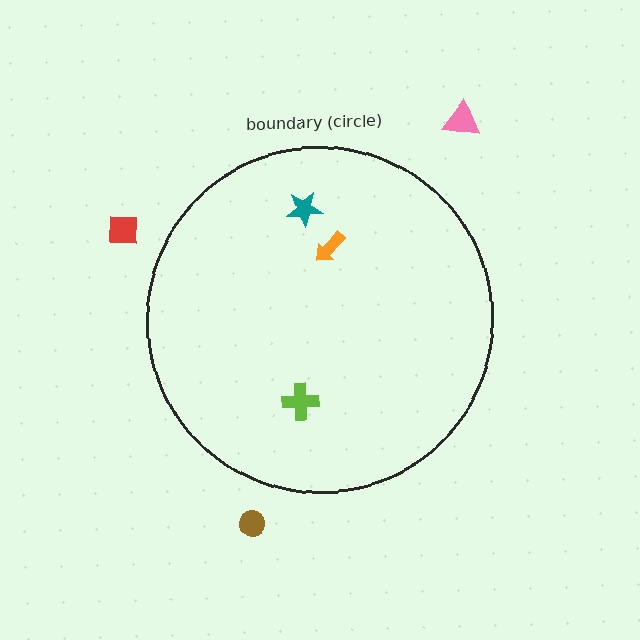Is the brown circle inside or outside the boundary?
Outside.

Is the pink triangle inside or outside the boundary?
Outside.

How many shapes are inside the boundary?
3 inside, 3 outside.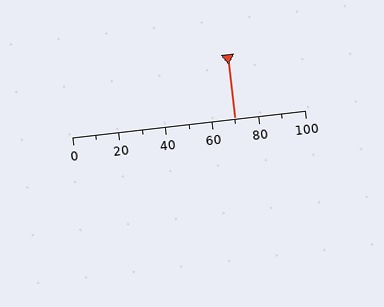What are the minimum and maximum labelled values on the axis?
The axis runs from 0 to 100.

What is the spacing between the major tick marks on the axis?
The major ticks are spaced 20 apart.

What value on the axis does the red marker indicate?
The marker indicates approximately 70.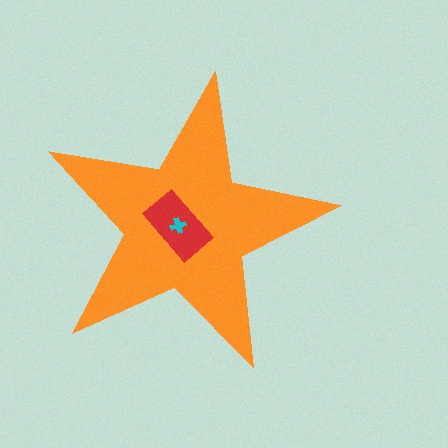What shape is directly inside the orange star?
The red rectangle.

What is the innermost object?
The cyan cross.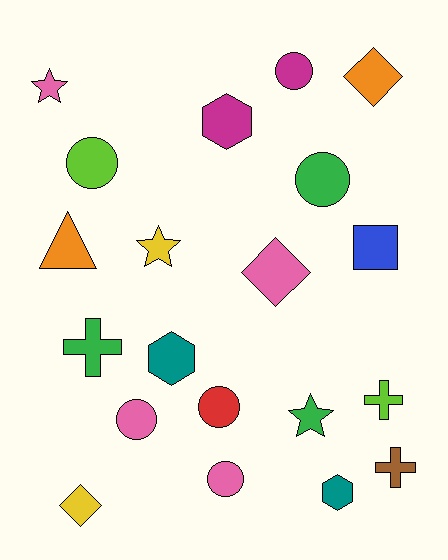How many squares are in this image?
There is 1 square.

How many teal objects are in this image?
There are 2 teal objects.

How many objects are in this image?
There are 20 objects.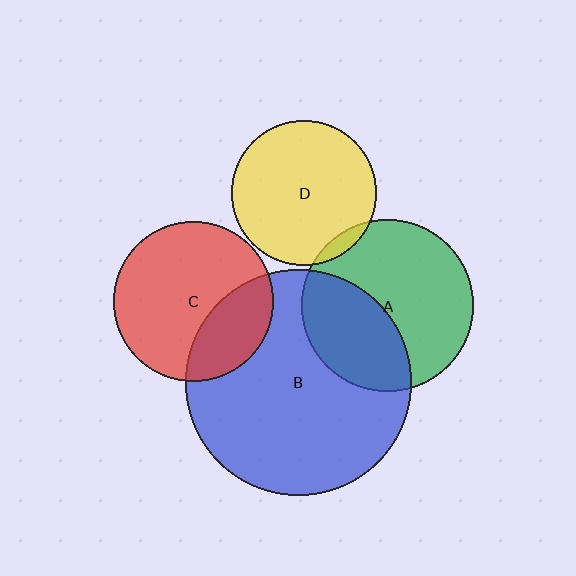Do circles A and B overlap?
Yes.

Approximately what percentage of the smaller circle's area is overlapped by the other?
Approximately 40%.